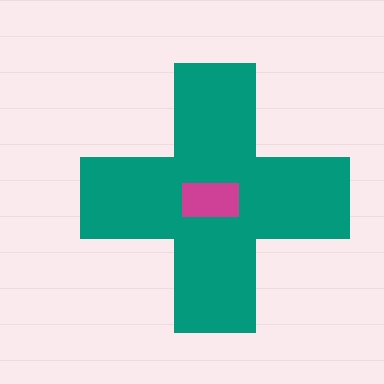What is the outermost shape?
The teal cross.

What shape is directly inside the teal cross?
The magenta rectangle.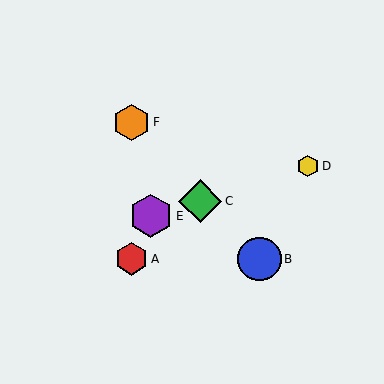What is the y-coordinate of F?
Object F is at y≈122.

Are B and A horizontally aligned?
Yes, both are at y≈259.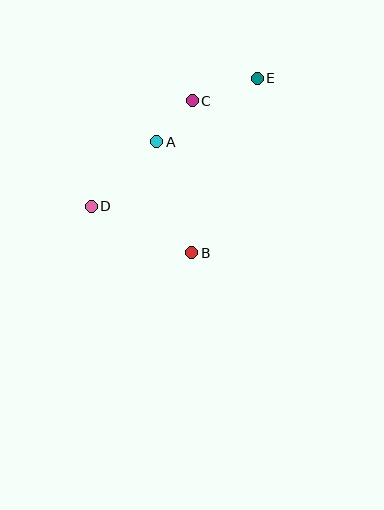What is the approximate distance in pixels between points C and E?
The distance between C and E is approximately 69 pixels.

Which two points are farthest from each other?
Points D and E are farthest from each other.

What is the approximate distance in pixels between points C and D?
The distance between C and D is approximately 146 pixels.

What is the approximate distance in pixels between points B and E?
The distance between B and E is approximately 186 pixels.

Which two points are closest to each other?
Points A and C are closest to each other.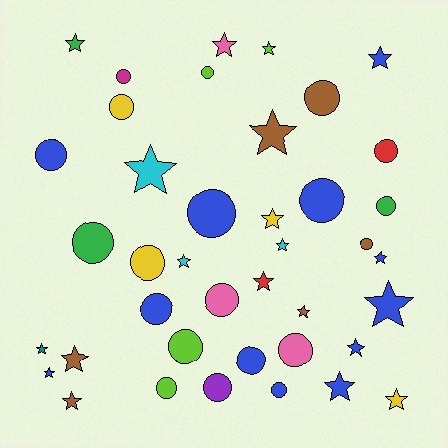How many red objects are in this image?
There are 2 red objects.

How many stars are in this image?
There are 20 stars.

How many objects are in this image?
There are 40 objects.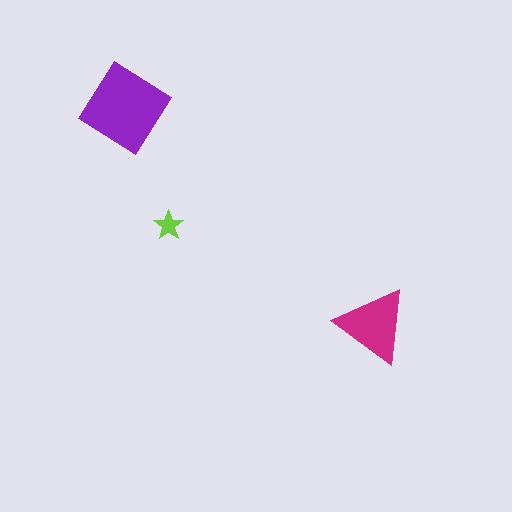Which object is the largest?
The purple diamond.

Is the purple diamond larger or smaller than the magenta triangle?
Larger.